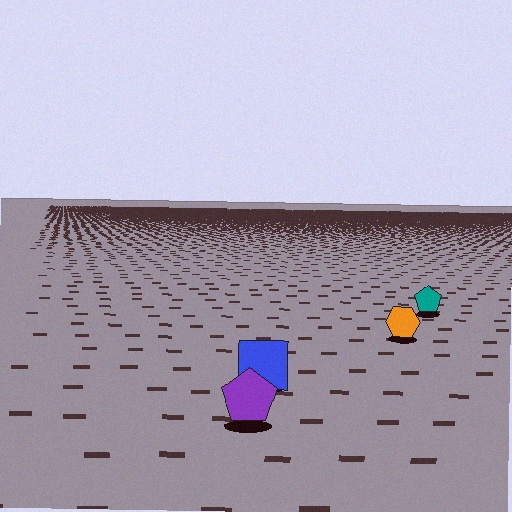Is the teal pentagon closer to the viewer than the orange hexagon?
No. The orange hexagon is closer — you can tell from the texture gradient: the ground texture is coarser near it.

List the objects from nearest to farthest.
From nearest to farthest: the purple pentagon, the blue square, the orange hexagon, the teal pentagon.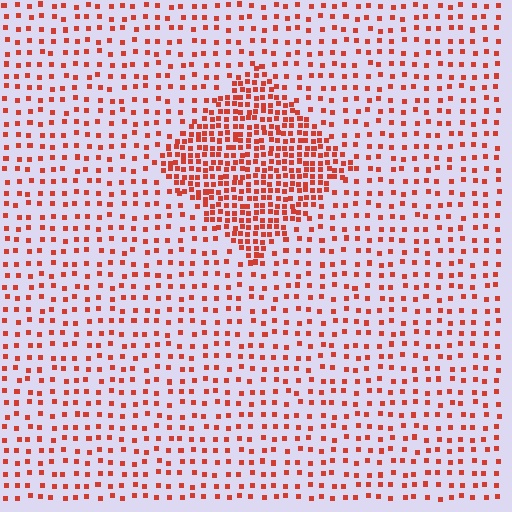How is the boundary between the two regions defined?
The boundary is defined by a change in element density (approximately 2.6x ratio). All elements are the same color, size, and shape.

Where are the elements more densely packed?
The elements are more densely packed inside the diamond boundary.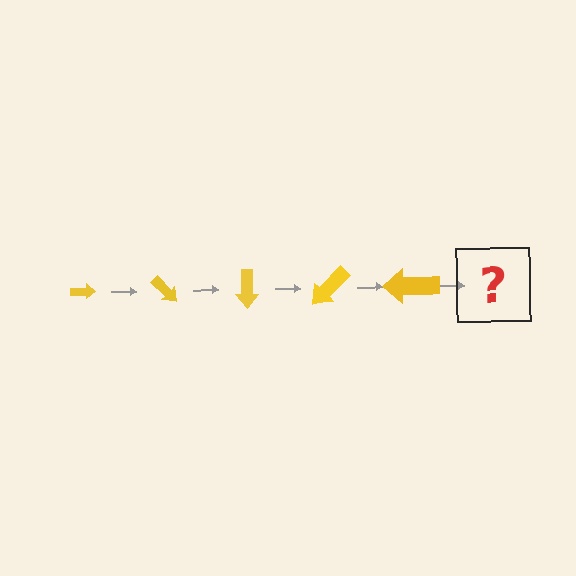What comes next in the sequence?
The next element should be an arrow, larger than the previous one and rotated 225 degrees from the start.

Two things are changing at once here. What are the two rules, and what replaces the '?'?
The two rules are that the arrow grows larger each step and it rotates 45 degrees each step. The '?' should be an arrow, larger than the previous one and rotated 225 degrees from the start.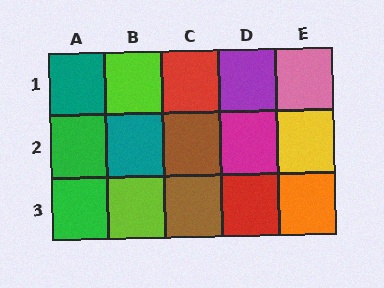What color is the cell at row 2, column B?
Teal.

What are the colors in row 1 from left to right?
Teal, lime, red, purple, pink.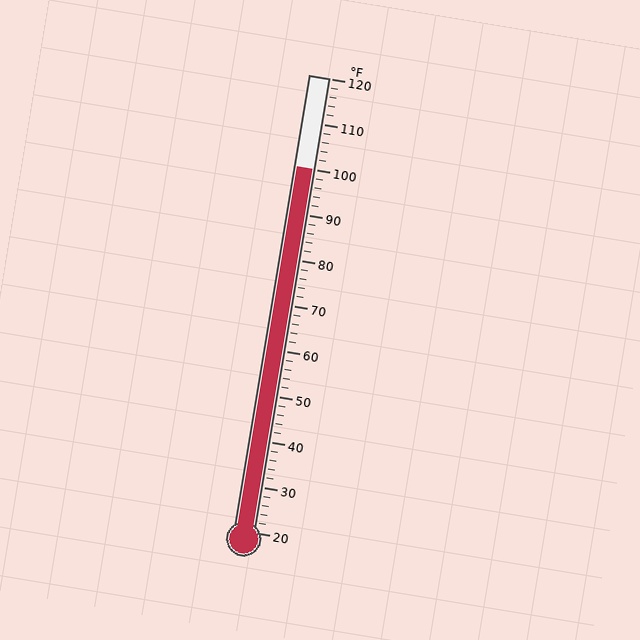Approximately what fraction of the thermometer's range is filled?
The thermometer is filled to approximately 80% of its range.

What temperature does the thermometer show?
The thermometer shows approximately 100°F.